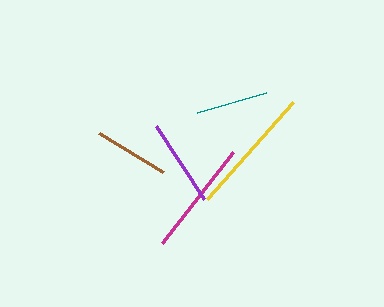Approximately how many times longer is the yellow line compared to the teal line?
The yellow line is approximately 1.8 times the length of the teal line.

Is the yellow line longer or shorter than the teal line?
The yellow line is longer than the teal line.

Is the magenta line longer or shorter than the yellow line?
The yellow line is longer than the magenta line.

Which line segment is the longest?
The yellow line is the longest at approximately 129 pixels.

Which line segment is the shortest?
The teal line is the shortest at approximately 72 pixels.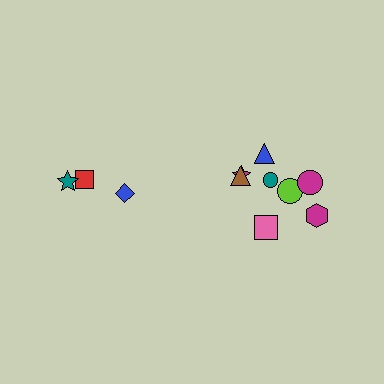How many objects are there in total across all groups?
There are 11 objects.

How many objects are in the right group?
There are 8 objects.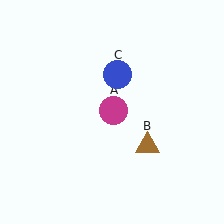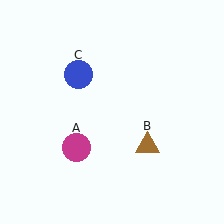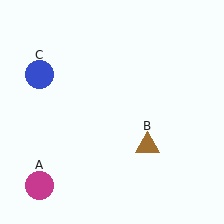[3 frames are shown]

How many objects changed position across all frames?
2 objects changed position: magenta circle (object A), blue circle (object C).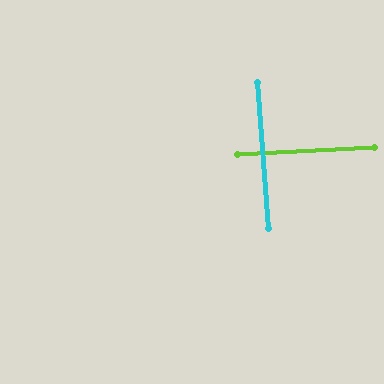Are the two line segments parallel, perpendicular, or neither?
Perpendicular — they meet at approximately 89°.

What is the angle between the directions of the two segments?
Approximately 89 degrees.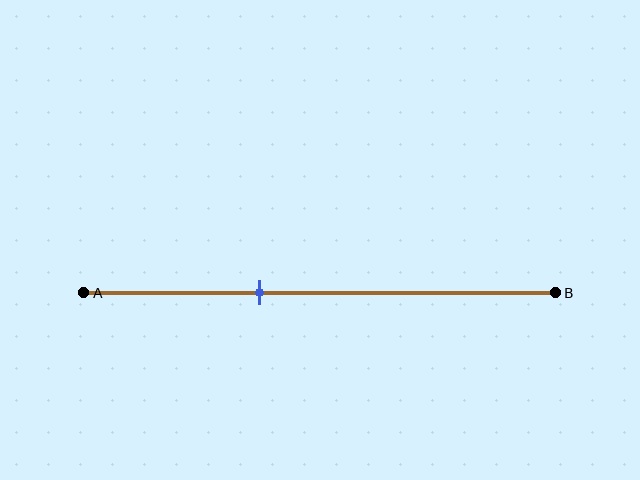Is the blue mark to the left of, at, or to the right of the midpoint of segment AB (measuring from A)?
The blue mark is to the left of the midpoint of segment AB.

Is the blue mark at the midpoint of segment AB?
No, the mark is at about 35% from A, not at the 50% midpoint.